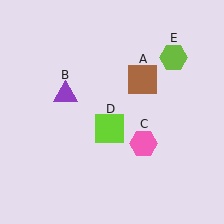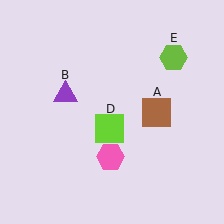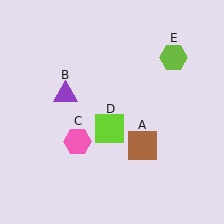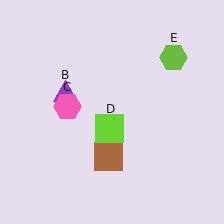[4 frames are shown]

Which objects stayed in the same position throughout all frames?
Purple triangle (object B) and lime square (object D) and lime hexagon (object E) remained stationary.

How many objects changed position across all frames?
2 objects changed position: brown square (object A), pink hexagon (object C).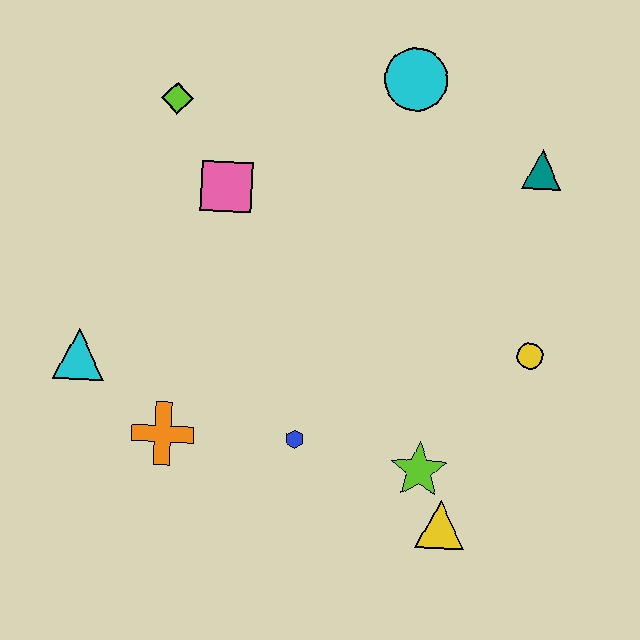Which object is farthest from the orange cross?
The teal triangle is farthest from the orange cross.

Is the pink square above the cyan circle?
No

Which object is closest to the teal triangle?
The cyan circle is closest to the teal triangle.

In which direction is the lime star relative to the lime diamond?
The lime star is below the lime diamond.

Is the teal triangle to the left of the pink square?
No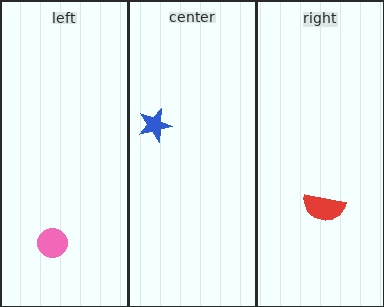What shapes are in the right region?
The red semicircle.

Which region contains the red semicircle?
The right region.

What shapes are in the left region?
The pink circle.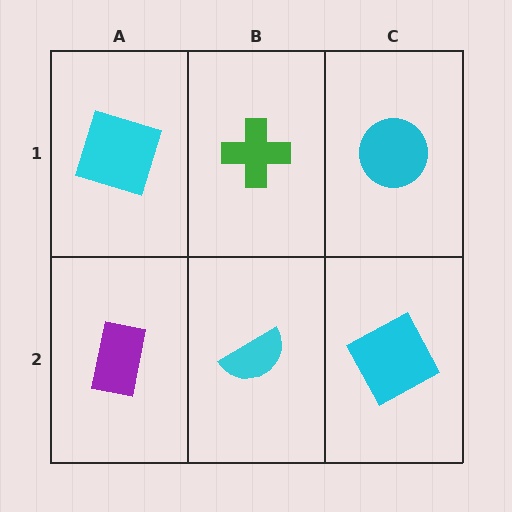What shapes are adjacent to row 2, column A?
A cyan square (row 1, column A), a cyan semicircle (row 2, column B).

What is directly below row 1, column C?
A cyan square.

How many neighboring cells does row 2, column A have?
2.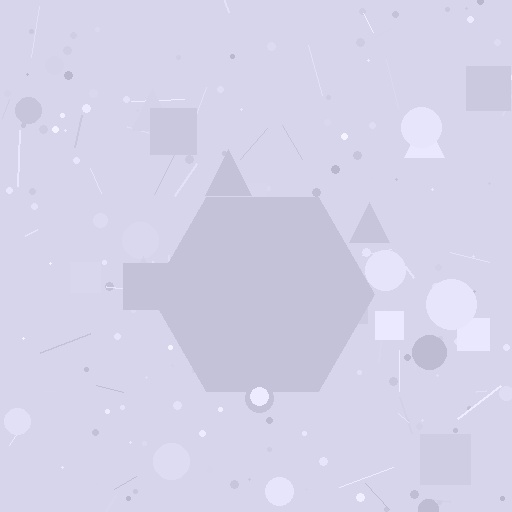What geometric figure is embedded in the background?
A hexagon is embedded in the background.